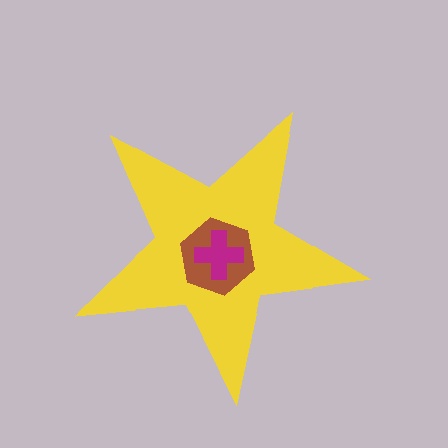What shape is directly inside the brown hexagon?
The magenta cross.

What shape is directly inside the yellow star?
The brown hexagon.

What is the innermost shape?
The magenta cross.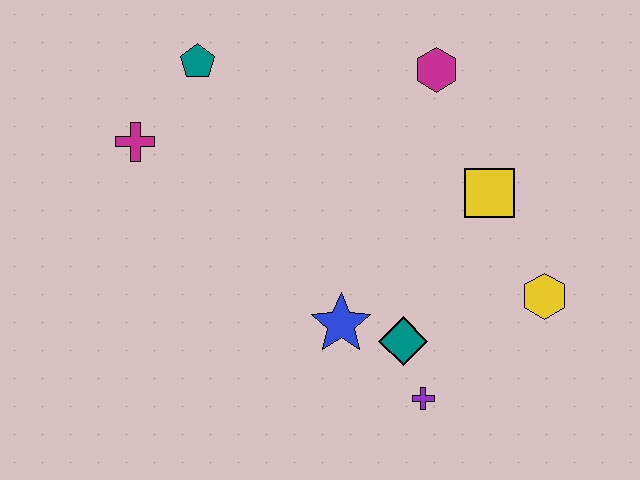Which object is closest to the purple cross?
The teal diamond is closest to the purple cross.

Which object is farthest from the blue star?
The teal pentagon is farthest from the blue star.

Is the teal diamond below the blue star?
Yes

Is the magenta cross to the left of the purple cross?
Yes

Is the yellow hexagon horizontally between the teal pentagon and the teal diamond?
No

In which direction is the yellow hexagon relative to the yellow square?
The yellow hexagon is below the yellow square.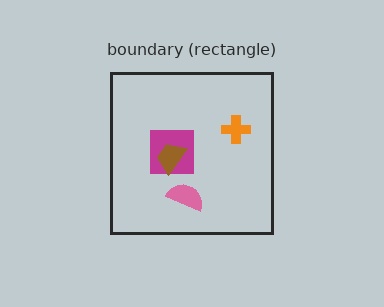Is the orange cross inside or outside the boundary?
Inside.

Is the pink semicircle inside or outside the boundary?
Inside.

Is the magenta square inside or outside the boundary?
Inside.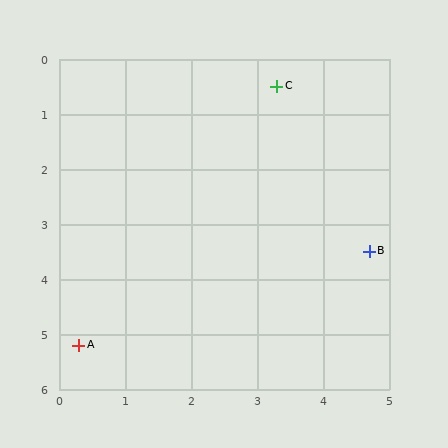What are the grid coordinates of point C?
Point C is at approximately (3.3, 0.5).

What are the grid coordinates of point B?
Point B is at approximately (4.7, 3.5).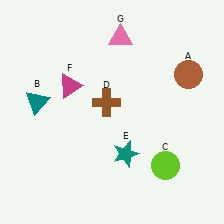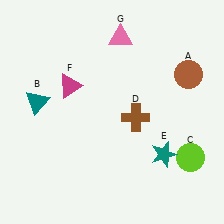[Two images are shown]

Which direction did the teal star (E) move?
The teal star (E) moved right.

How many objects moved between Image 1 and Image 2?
3 objects moved between the two images.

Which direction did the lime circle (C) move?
The lime circle (C) moved right.